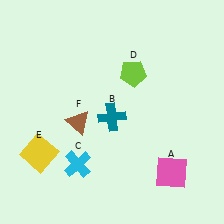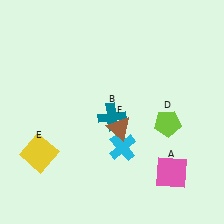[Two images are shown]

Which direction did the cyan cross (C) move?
The cyan cross (C) moved right.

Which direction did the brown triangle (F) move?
The brown triangle (F) moved right.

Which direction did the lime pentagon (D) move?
The lime pentagon (D) moved down.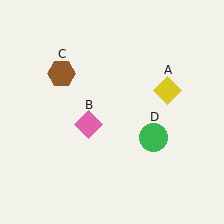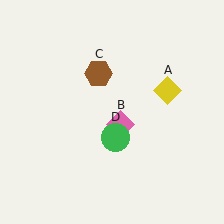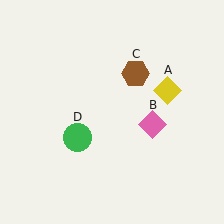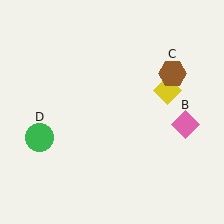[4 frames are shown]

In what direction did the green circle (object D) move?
The green circle (object D) moved left.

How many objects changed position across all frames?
3 objects changed position: pink diamond (object B), brown hexagon (object C), green circle (object D).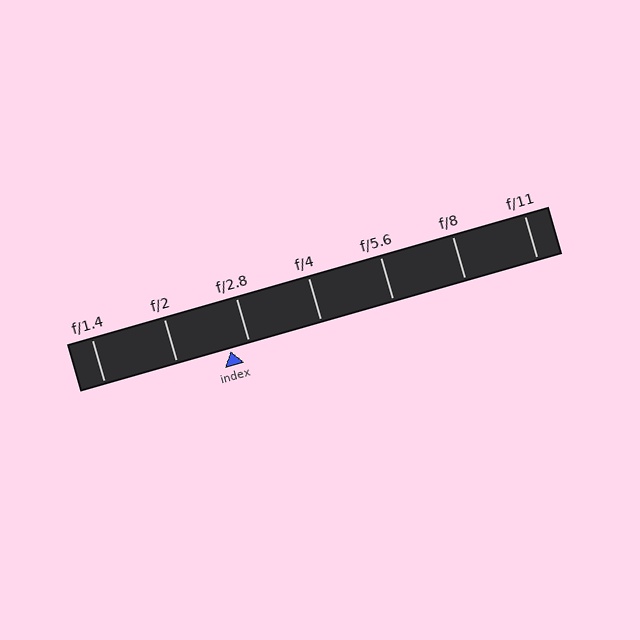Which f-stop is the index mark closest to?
The index mark is closest to f/2.8.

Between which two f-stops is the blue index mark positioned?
The index mark is between f/2 and f/2.8.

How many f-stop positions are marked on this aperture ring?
There are 7 f-stop positions marked.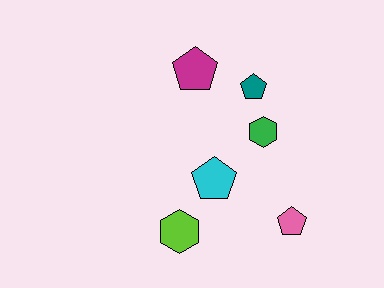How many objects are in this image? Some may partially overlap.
There are 6 objects.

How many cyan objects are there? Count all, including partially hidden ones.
There is 1 cyan object.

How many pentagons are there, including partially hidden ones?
There are 4 pentagons.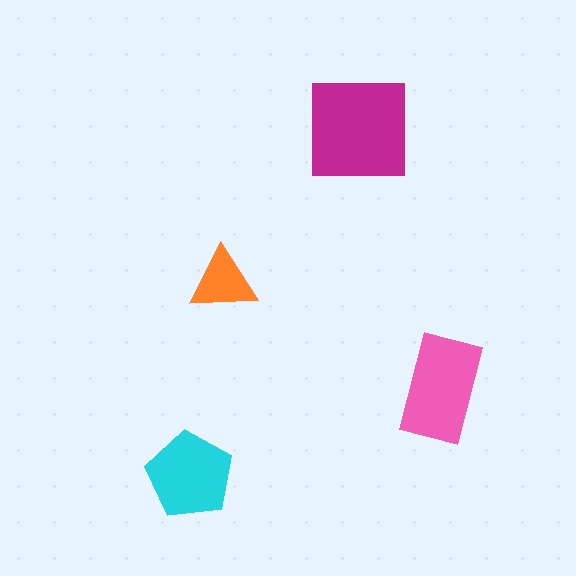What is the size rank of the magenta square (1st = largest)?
1st.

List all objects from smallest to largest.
The orange triangle, the cyan pentagon, the pink rectangle, the magenta square.